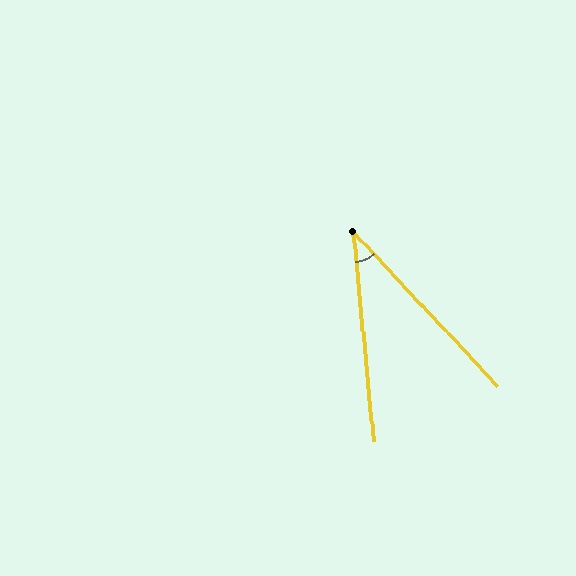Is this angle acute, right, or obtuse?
It is acute.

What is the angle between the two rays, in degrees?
Approximately 38 degrees.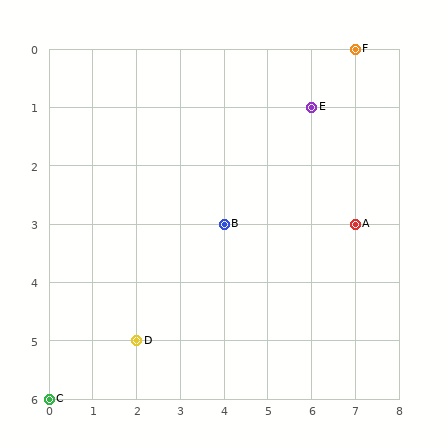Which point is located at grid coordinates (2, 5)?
Point D is at (2, 5).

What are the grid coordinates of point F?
Point F is at grid coordinates (7, 0).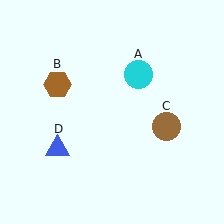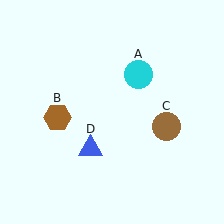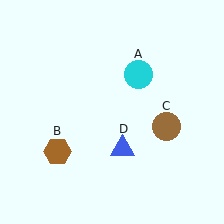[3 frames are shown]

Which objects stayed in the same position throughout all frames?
Cyan circle (object A) and brown circle (object C) remained stationary.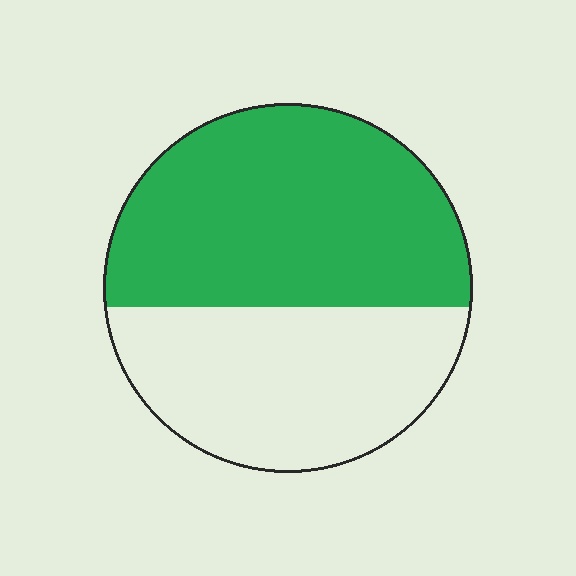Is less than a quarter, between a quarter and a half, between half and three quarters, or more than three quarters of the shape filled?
Between half and three quarters.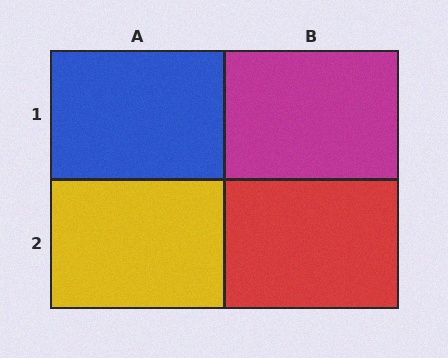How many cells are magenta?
1 cell is magenta.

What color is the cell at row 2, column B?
Red.